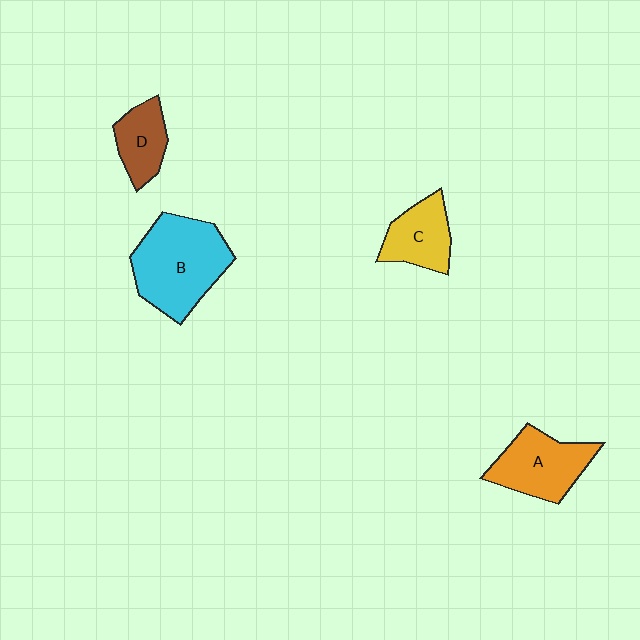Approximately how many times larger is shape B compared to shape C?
Approximately 1.9 times.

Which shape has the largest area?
Shape B (cyan).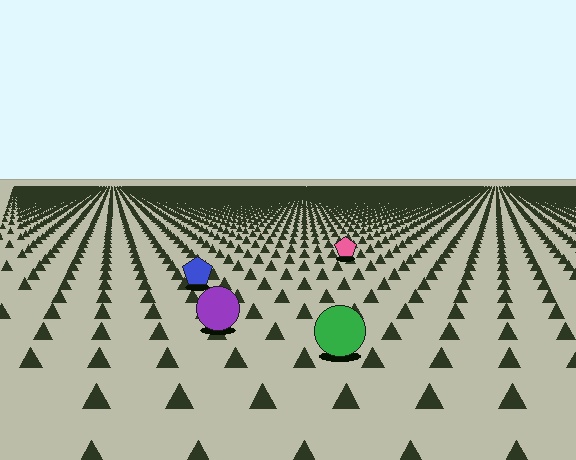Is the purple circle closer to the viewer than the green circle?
No. The green circle is closer — you can tell from the texture gradient: the ground texture is coarser near it.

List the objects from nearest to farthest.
From nearest to farthest: the green circle, the purple circle, the blue pentagon, the pink pentagon.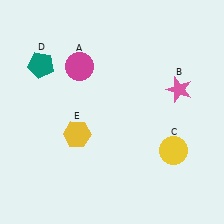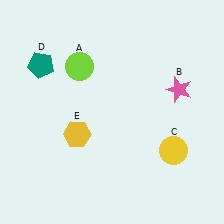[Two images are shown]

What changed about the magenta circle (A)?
In Image 1, A is magenta. In Image 2, it changed to lime.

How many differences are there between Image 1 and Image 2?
There is 1 difference between the two images.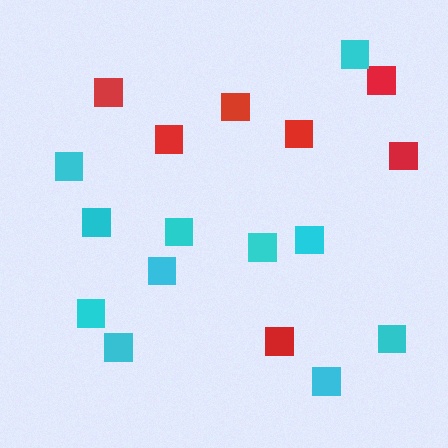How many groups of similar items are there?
There are 2 groups: one group of red squares (7) and one group of cyan squares (11).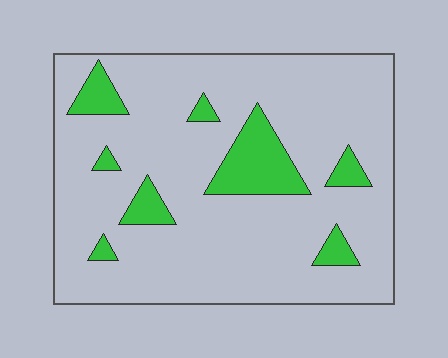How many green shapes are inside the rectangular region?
8.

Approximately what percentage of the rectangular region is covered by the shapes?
Approximately 15%.